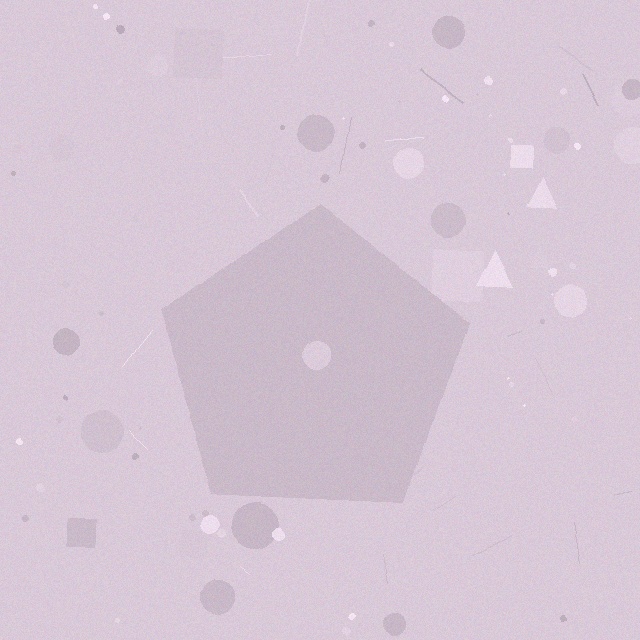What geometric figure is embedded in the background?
A pentagon is embedded in the background.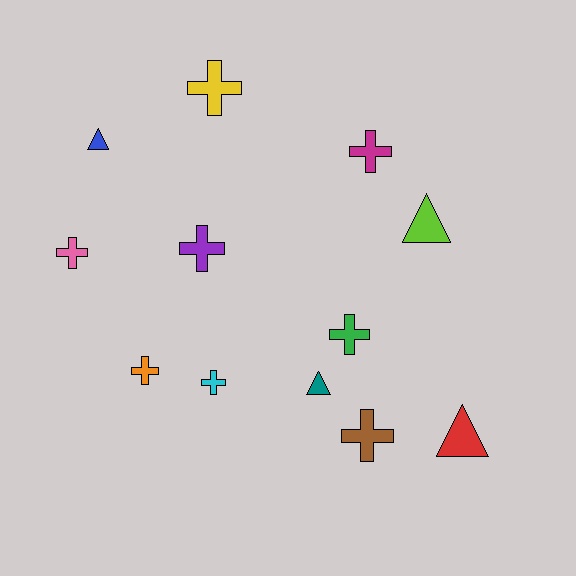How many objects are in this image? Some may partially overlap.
There are 12 objects.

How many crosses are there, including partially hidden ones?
There are 8 crosses.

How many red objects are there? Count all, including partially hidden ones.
There is 1 red object.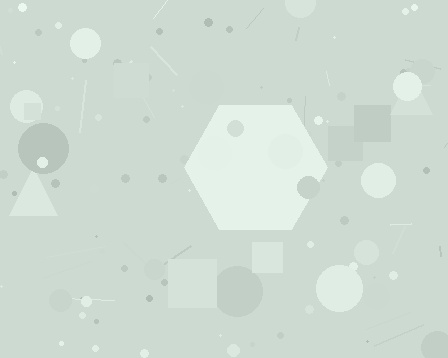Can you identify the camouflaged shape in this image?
The camouflaged shape is a hexagon.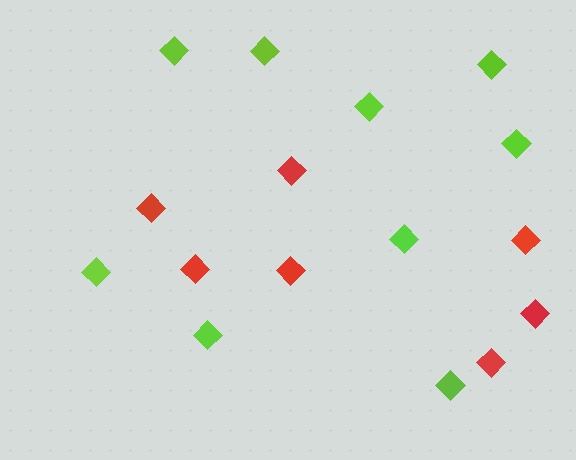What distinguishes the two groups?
There are 2 groups: one group of red diamonds (7) and one group of lime diamonds (9).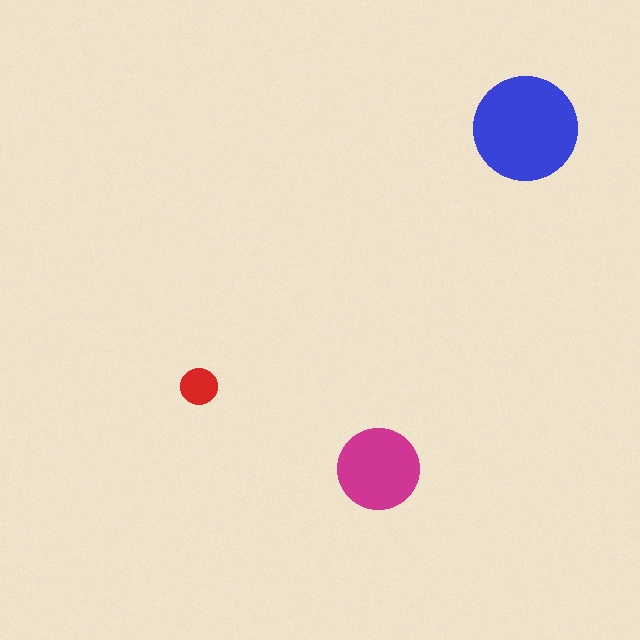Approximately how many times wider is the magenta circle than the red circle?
About 2 times wider.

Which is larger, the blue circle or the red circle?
The blue one.